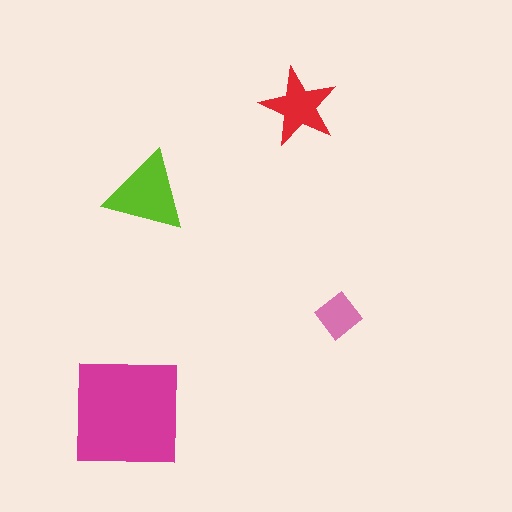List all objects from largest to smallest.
The magenta square, the lime triangle, the red star, the pink diamond.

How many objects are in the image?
There are 4 objects in the image.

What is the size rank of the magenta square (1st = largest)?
1st.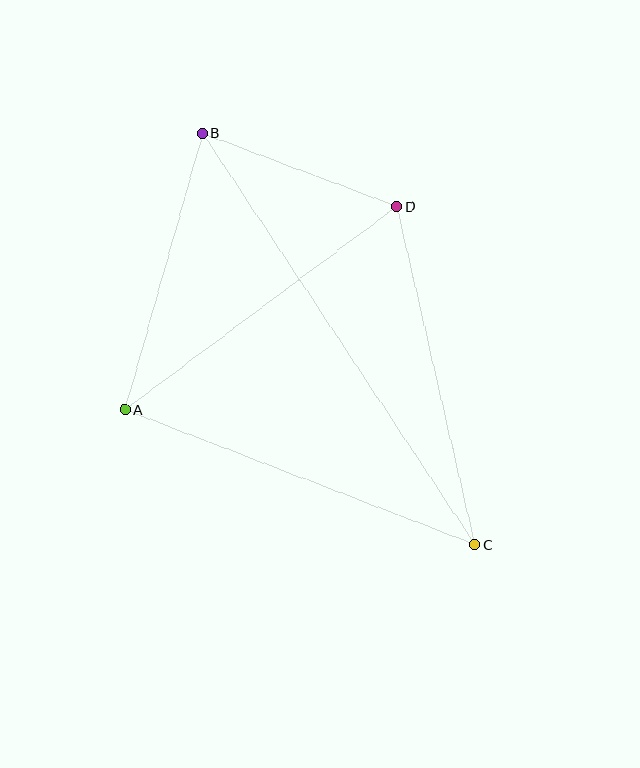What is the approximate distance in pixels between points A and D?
The distance between A and D is approximately 339 pixels.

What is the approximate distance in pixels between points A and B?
The distance between A and B is approximately 287 pixels.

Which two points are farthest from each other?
Points B and C are farthest from each other.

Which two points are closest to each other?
Points B and D are closest to each other.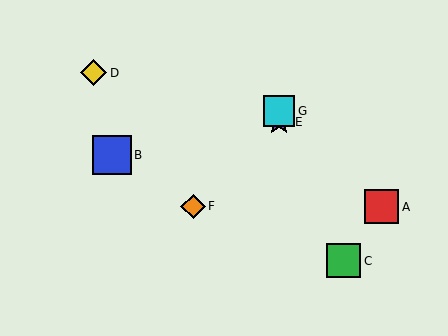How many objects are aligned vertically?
2 objects (E, G) are aligned vertically.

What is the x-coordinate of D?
Object D is at x≈94.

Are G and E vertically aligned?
Yes, both are at x≈279.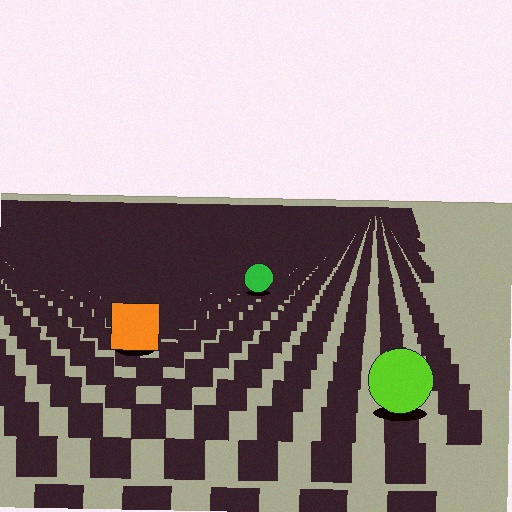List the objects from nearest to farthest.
From nearest to farthest: the lime circle, the orange square, the green circle.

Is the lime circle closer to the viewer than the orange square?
Yes. The lime circle is closer — you can tell from the texture gradient: the ground texture is coarser near it.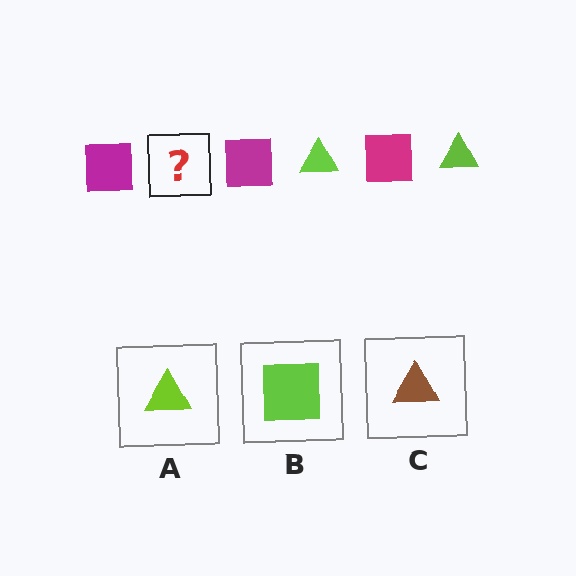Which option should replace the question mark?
Option A.